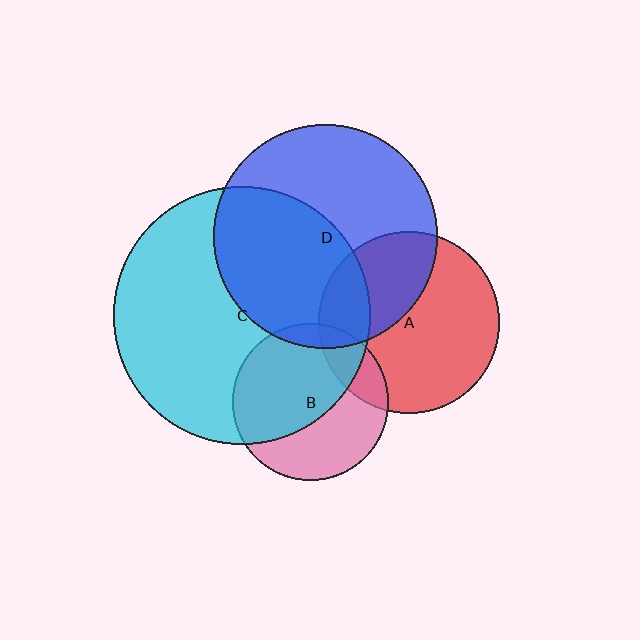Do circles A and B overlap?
Yes.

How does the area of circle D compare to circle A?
Approximately 1.5 times.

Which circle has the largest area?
Circle C (cyan).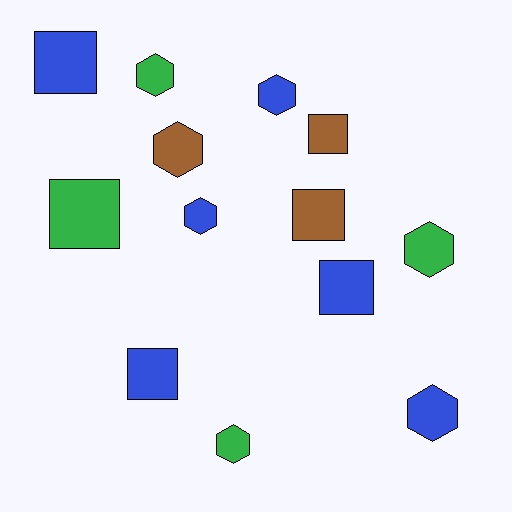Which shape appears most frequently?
Hexagon, with 7 objects.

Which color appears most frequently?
Blue, with 6 objects.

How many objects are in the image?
There are 13 objects.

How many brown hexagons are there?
There is 1 brown hexagon.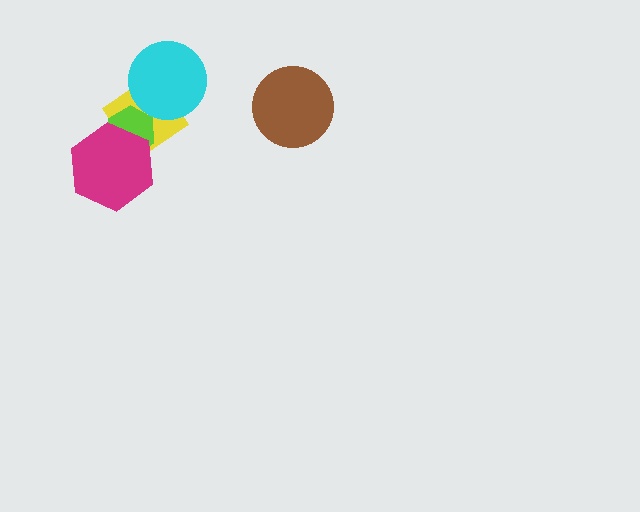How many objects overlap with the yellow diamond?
3 objects overlap with the yellow diamond.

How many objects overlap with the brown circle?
0 objects overlap with the brown circle.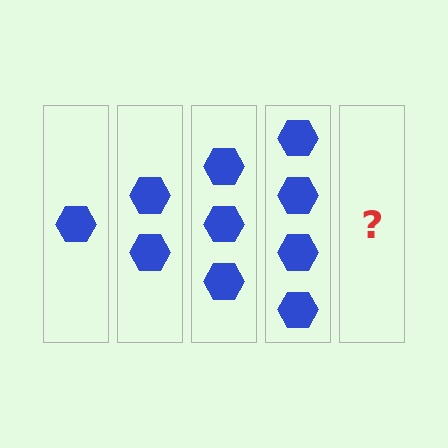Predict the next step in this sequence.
The next step is 5 hexagons.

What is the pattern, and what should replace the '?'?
The pattern is that each step adds one more hexagon. The '?' should be 5 hexagons.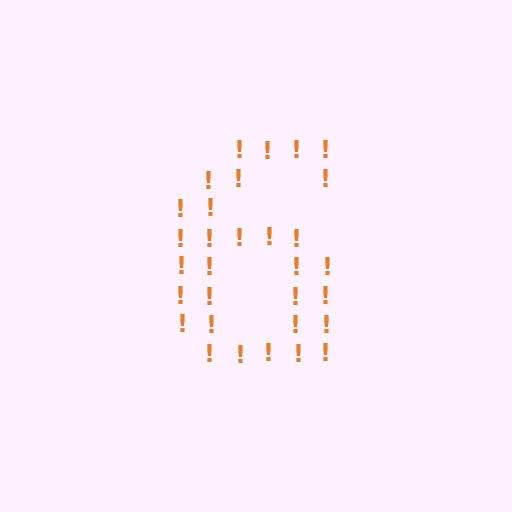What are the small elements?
The small elements are exclamation marks.